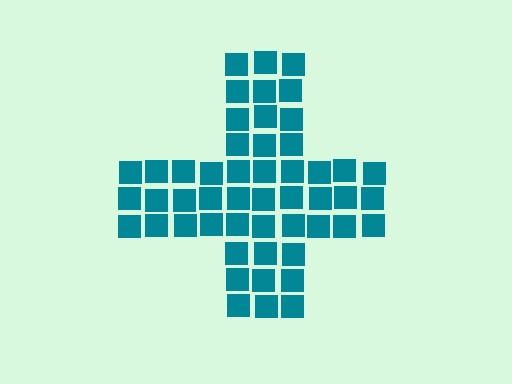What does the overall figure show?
The overall figure shows a cross.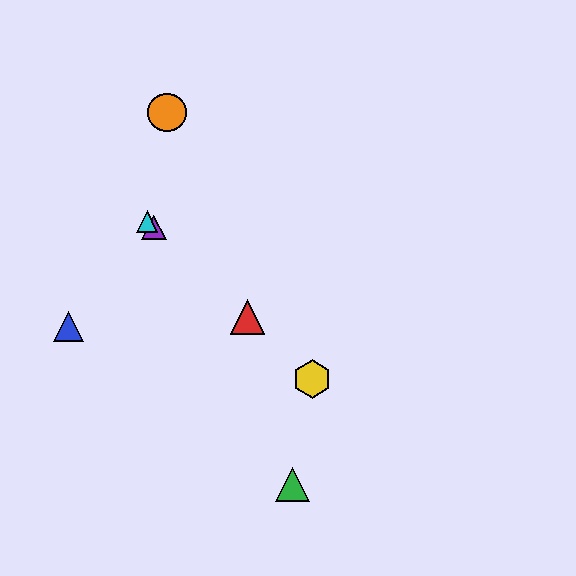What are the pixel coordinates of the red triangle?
The red triangle is at (248, 317).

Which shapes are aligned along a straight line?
The red triangle, the yellow hexagon, the purple triangle, the cyan triangle are aligned along a straight line.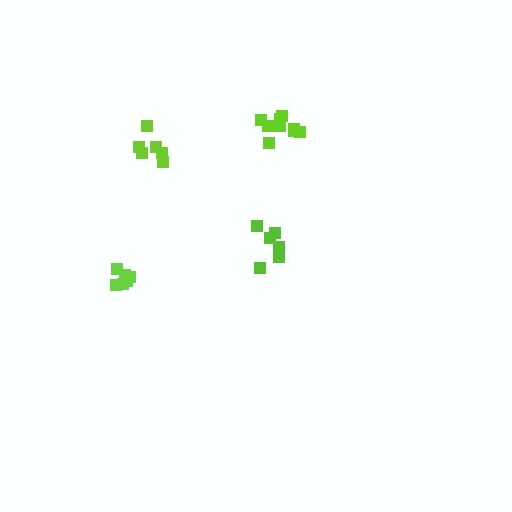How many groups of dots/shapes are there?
There are 4 groups.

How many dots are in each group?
Group 1: 6 dots, Group 2: 6 dots, Group 3: 6 dots, Group 4: 10 dots (28 total).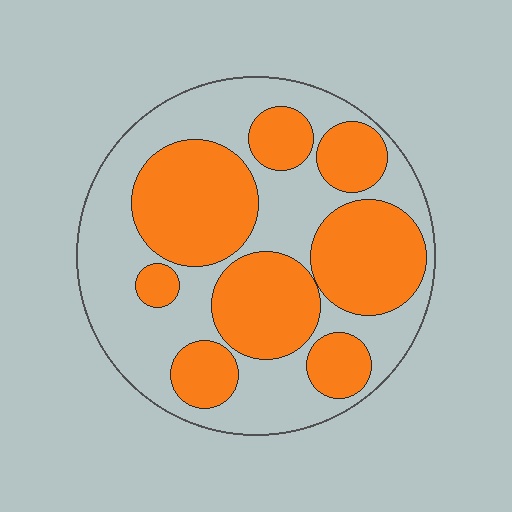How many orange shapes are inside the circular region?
8.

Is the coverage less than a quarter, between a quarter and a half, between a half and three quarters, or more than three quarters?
Between a quarter and a half.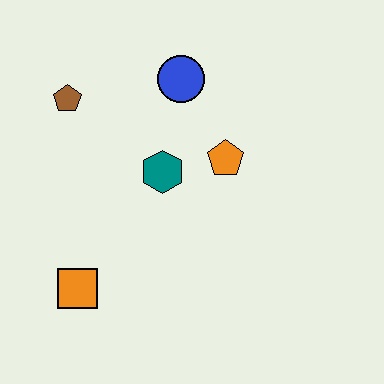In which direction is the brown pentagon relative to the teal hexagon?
The brown pentagon is to the left of the teal hexagon.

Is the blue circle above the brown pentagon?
Yes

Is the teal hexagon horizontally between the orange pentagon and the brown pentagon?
Yes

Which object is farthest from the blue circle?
The orange square is farthest from the blue circle.